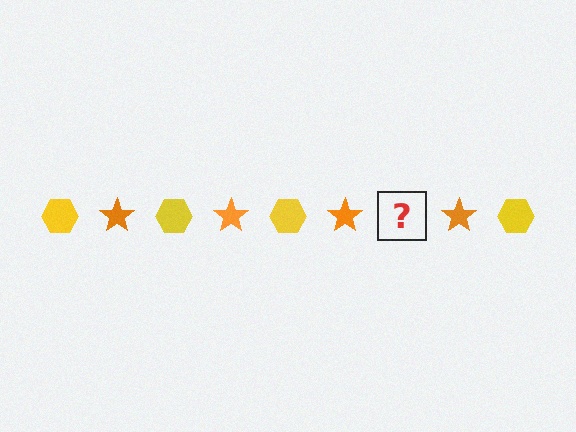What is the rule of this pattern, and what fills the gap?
The rule is that the pattern alternates between yellow hexagon and orange star. The gap should be filled with a yellow hexagon.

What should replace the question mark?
The question mark should be replaced with a yellow hexagon.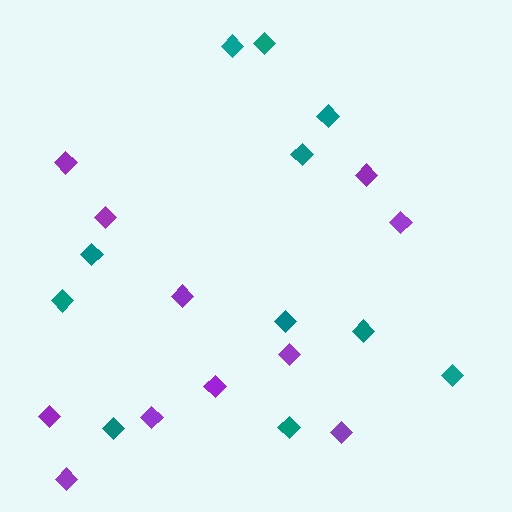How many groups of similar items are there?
There are 2 groups: one group of teal diamonds (11) and one group of purple diamonds (11).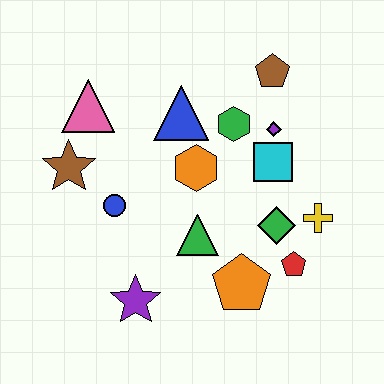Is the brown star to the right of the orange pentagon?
No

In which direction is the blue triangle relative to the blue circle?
The blue triangle is above the blue circle.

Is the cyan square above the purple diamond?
No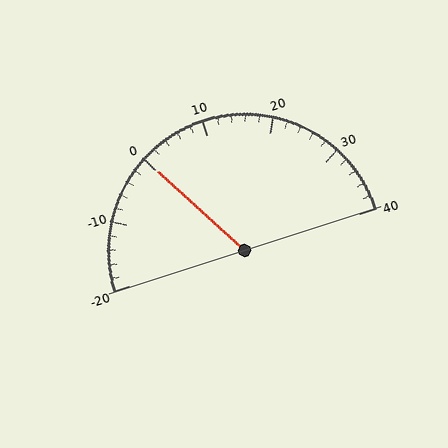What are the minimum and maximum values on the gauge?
The gauge ranges from -20 to 40.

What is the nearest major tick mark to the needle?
The nearest major tick mark is 0.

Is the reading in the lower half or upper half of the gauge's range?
The reading is in the lower half of the range (-20 to 40).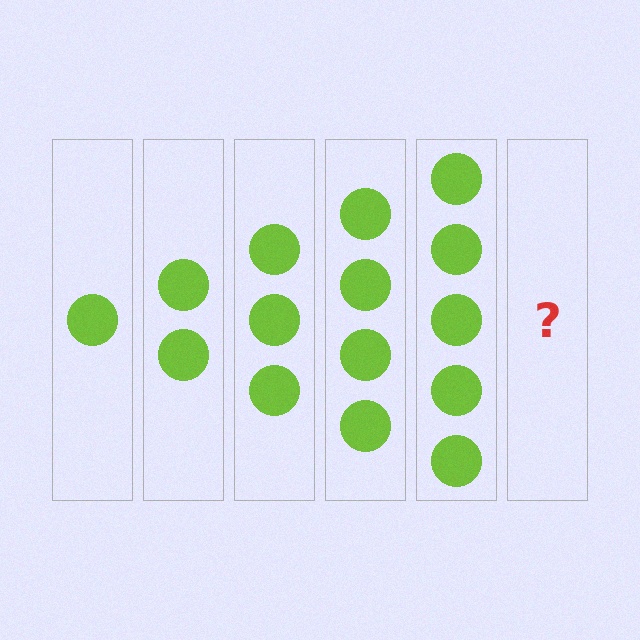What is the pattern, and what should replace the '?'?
The pattern is that each step adds one more circle. The '?' should be 6 circles.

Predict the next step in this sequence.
The next step is 6 circles.